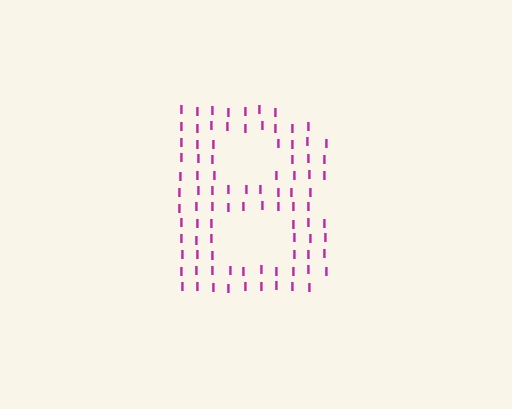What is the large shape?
The large shape is the letter B.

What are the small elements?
The small elements are letter I's.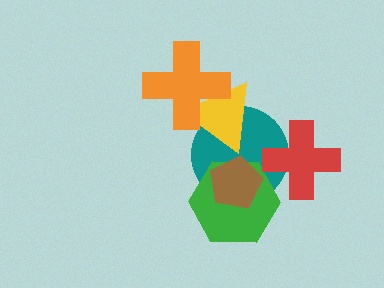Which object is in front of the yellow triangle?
The orange cross is in front of the yellow triangle.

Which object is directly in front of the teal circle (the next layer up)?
The green hexagon is directly in front of the teal circle.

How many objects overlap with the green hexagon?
2 objects overlap with the green hexagon.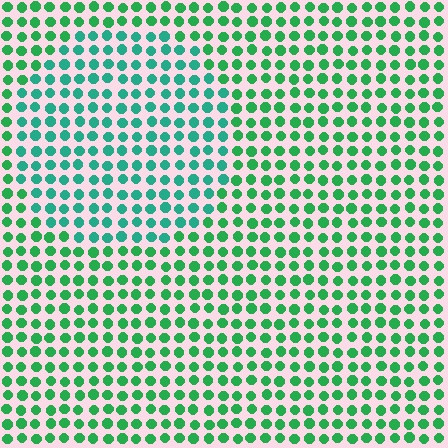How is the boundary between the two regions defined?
The boundary is defined purely by a slight shift in hue (about 27 degrees). Spacing, size, and orientation are identical on both sides.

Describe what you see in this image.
The image is filled with small green elements in a uniform arrangement. A circle-shaped region is visible where the elements are tinted to a slightly different hue, forming a subtle color boundary.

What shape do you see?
I see a circle.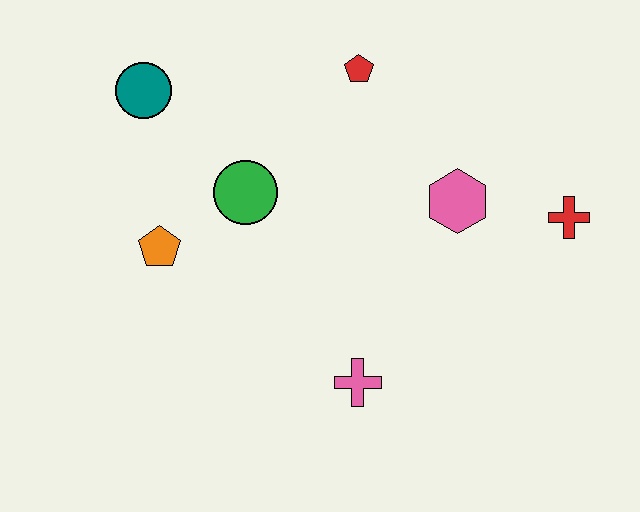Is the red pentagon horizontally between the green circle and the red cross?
Yes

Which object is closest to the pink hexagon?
The red cross is closest to the pink hexagon.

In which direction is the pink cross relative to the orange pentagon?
The pink cross is to the right of the orange pentagon.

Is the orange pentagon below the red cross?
Yes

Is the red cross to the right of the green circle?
Yes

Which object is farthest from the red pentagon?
The pink cross is farthest from the red pentagon.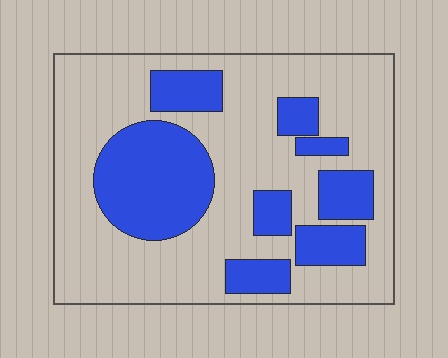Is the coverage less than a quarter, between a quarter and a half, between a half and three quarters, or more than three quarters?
Between a quarter and a half.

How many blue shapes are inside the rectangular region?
8.